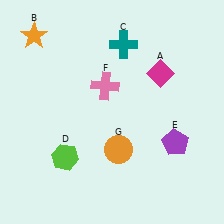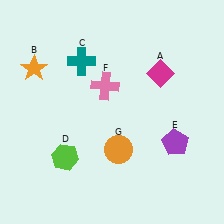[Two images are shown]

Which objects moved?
The objects that moved are: the orange star (B), the teal cross (C).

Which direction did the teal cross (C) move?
The teal cross (C) moved left.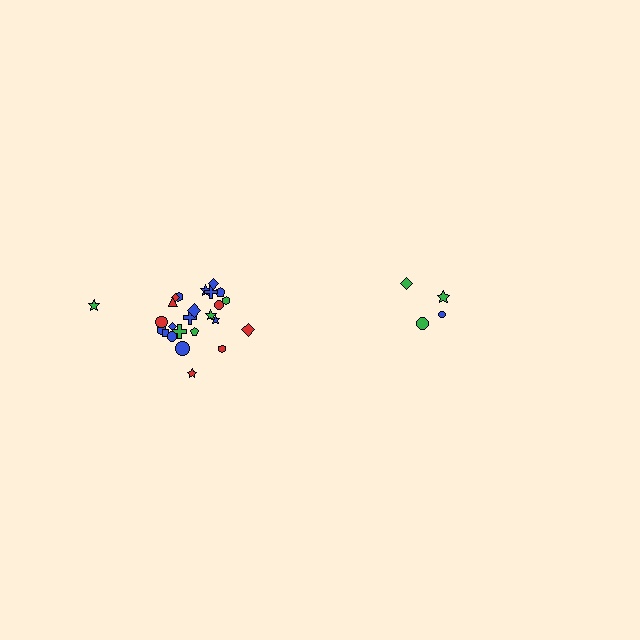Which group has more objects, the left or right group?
The left group.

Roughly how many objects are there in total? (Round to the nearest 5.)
Roughly 30 objects in total.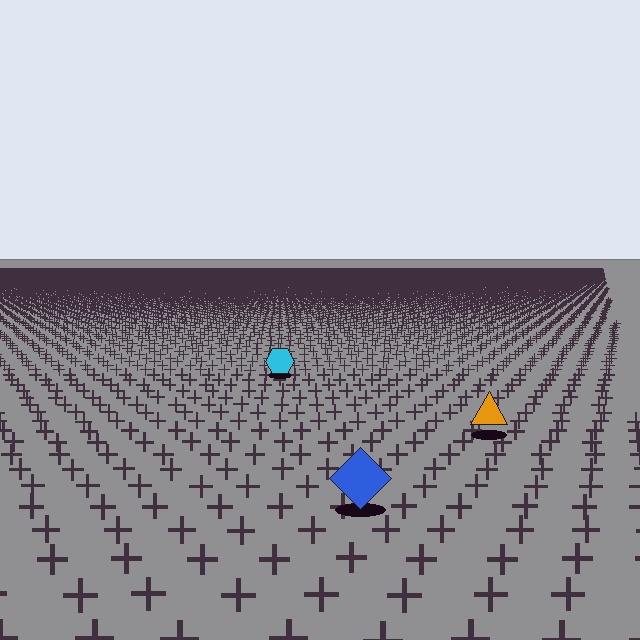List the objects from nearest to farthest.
From nearest to farthest: the blue diamond, the orange triangle, the cyan hexagon.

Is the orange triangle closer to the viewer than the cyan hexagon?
Yes. The orange triangle is closer — you can tell from the texture gradient: the ground texture is coarser near it.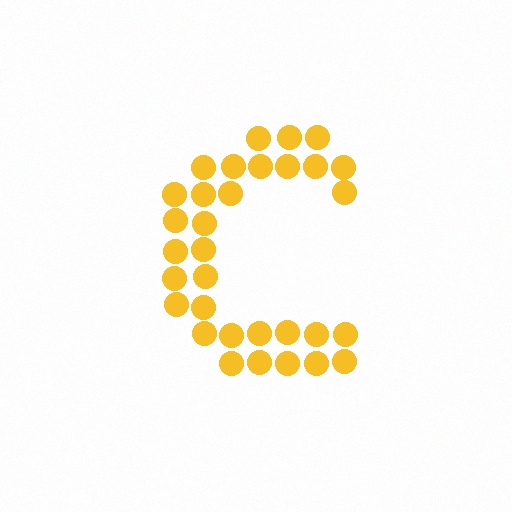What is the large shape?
The large shape is the letter C.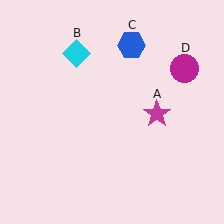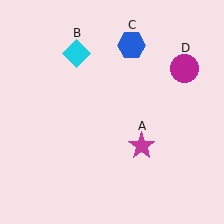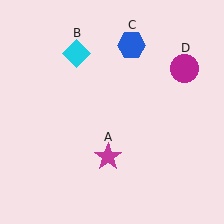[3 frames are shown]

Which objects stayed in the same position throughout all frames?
Cyan diamond (object B) and blue hexagon (object C) and magenta circle (object D) remained stationary.